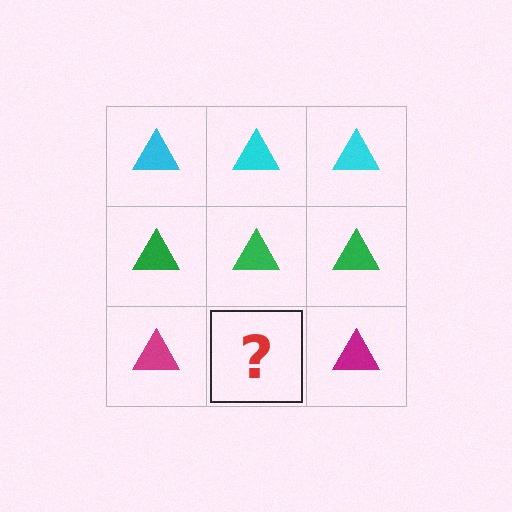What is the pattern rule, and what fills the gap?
The rule is that each row has a consistent color. The gap should be filled with a magenta triangle.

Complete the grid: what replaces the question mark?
The question mark should be replaced with a magenta triangle.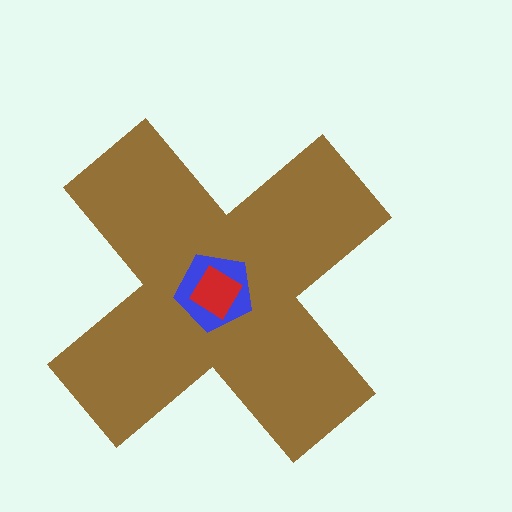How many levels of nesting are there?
3.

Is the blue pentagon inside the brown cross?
Yes.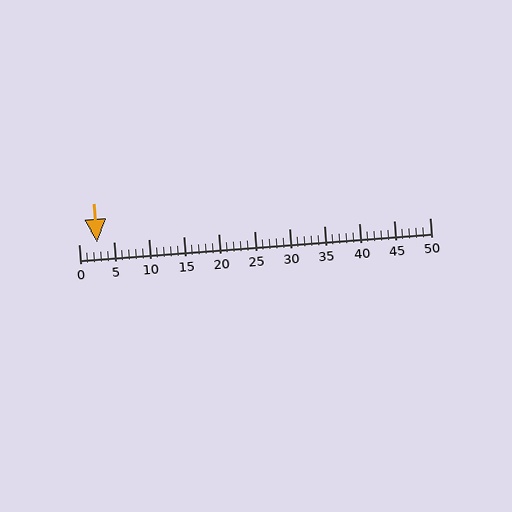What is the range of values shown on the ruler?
The ruler shows values from 0 to 50.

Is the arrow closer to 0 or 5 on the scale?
The arrow is closer to 5.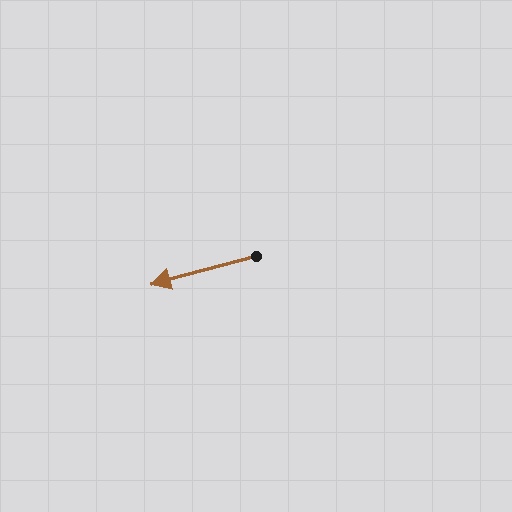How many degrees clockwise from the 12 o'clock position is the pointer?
Approximately 255 degrees.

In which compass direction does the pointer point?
West.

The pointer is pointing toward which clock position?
Roughly 9 o'clock.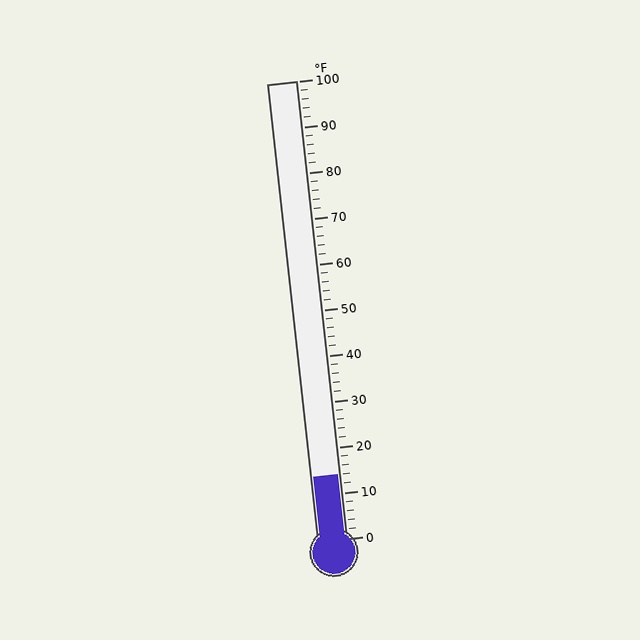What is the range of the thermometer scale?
The thermometer scale ranges from 0°F to 100°F.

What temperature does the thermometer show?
The thermometer shows approximately 14°F.